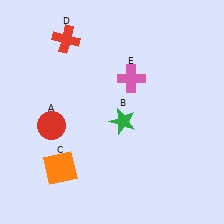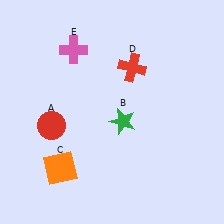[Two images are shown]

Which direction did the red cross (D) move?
The red cross (D) moved right.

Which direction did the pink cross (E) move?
The pink cross (E) moved left.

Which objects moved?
The objects that moved are: the red cross (D), the pink cross (E).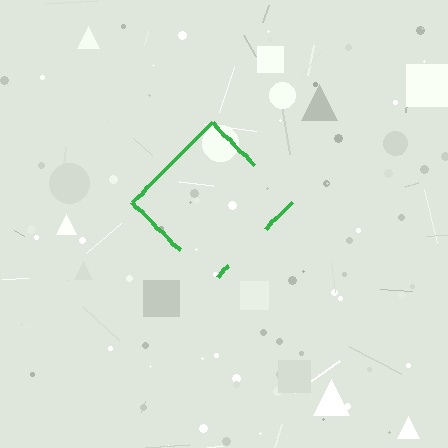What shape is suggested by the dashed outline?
The dashed outline suggests a diamond.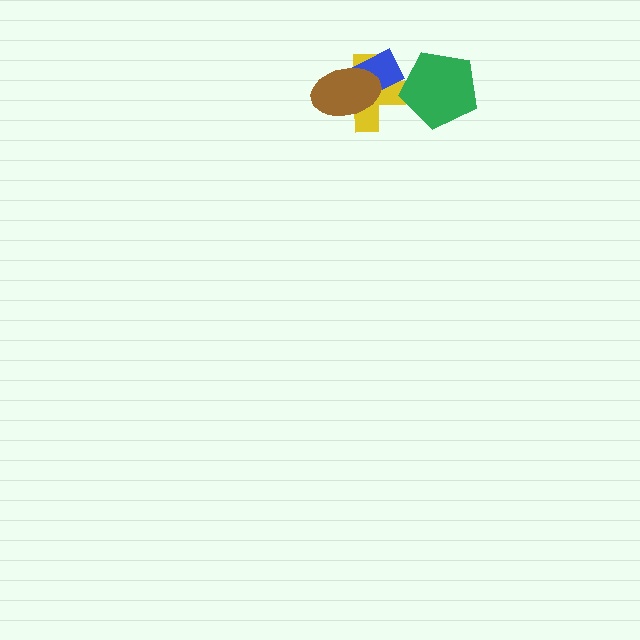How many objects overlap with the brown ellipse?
2 objects overlap with the brown ellipse.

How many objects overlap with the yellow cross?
2 objects overlap with the yellow cross.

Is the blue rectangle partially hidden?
Yes, it is partially covered by another shape.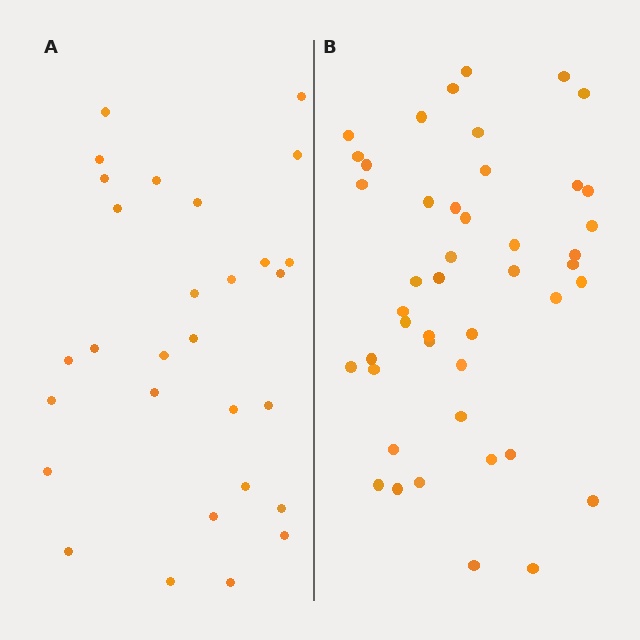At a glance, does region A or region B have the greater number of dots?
Region B (the right region) has more dots.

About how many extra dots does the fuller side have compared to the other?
Region B has approximately 15 more dots than region A.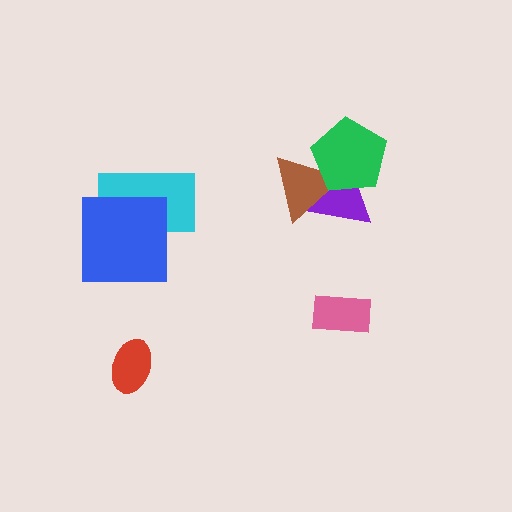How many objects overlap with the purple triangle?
2 objects overlap with the purple triangle.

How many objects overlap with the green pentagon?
2 objects overlap with the green pentagon.